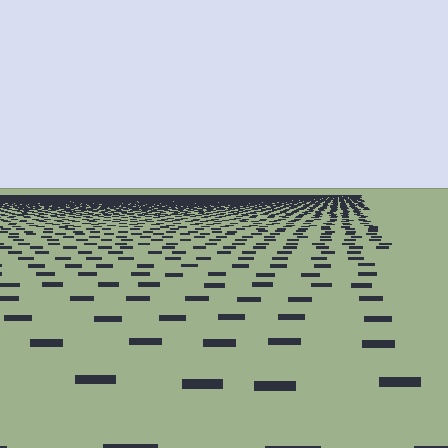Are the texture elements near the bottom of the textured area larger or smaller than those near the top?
Larger. Near the bottom, elements are closer to the viewer and appear at a bigger on-screen size.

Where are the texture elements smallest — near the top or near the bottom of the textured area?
Near the top.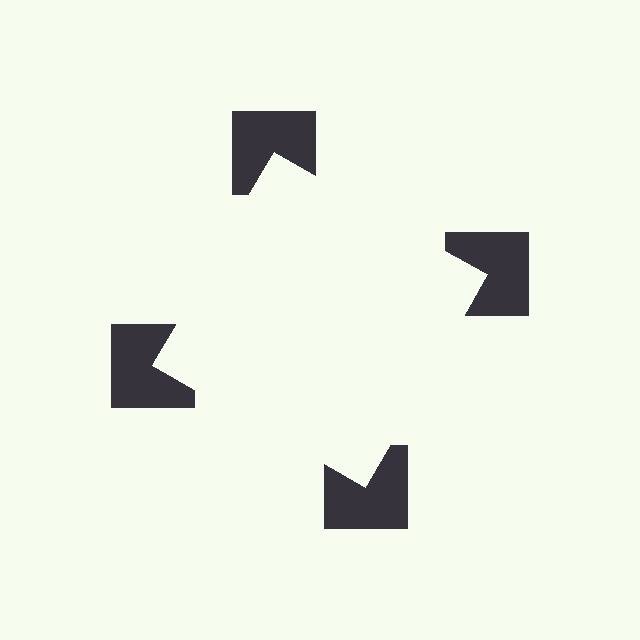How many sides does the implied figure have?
4 sides.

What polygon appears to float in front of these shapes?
An illusory square — its edges are inferred from the aligned wedge cuts in the notched squares, not physically drawn.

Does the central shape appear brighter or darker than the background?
It typically appears slightly brighter than the background, even though no actual brightness change is drawn.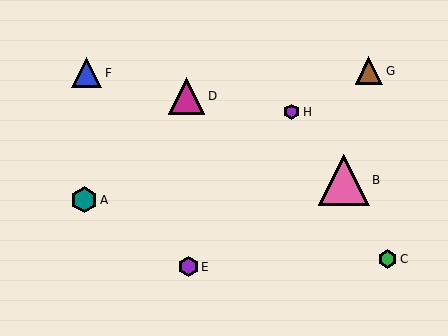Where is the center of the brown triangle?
The center of the brown triangle is at (369, 71).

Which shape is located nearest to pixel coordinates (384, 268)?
The green hexagon (labeled C) at (388, 259) is nearest to that location.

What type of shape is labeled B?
Shape B is a pink triangle.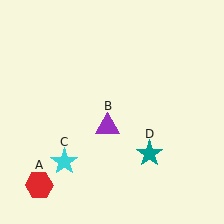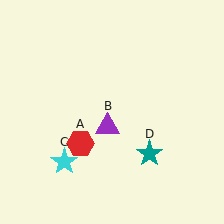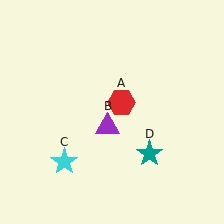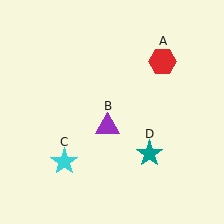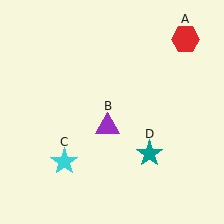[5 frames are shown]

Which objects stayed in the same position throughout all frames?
Purple triangle (object B) and cyan star (object C) and teal star (object D) remained stationary.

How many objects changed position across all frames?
1 object changed position: red hexagon (object A).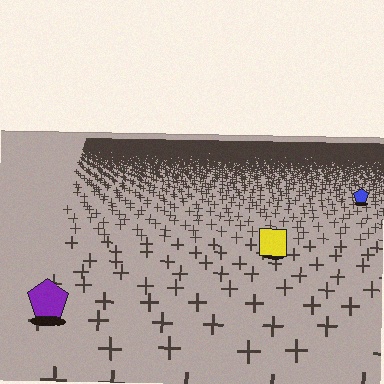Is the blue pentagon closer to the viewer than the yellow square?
No. The yellow square is closer — you can tell from the texture gradient: the ground texture is coarser near it.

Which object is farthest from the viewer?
The blue pentagon is farthest from the viewer. It appears smaller and the ground texture around it is denser.